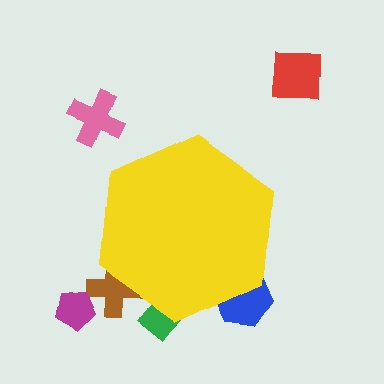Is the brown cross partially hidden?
Yes, the brown cross is partially hidden behind the yellow hexagon.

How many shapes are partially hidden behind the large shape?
3 shapes are partially hidden.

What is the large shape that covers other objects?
A yellow hexagon.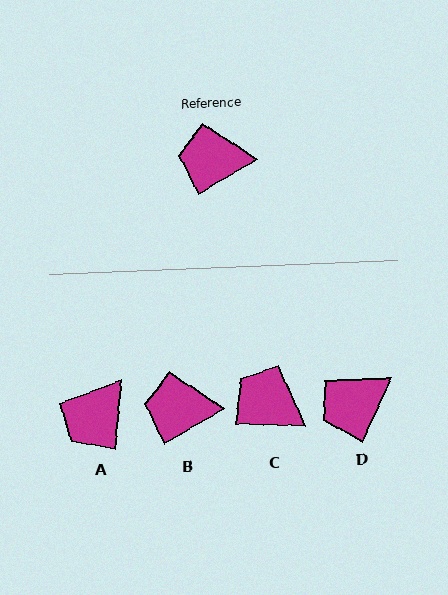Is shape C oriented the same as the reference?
No, it is off by about 33 degrees.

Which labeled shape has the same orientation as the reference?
B.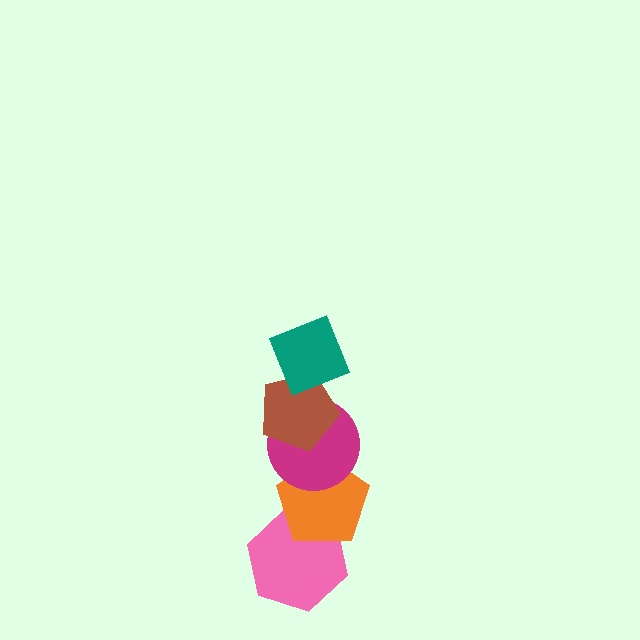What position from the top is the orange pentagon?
The orange pentagon is 4th from the top.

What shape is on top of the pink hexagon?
The orange pentagon is on top of the pink hexagon.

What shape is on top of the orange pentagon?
The magenta circle is on top of the orange pentagon.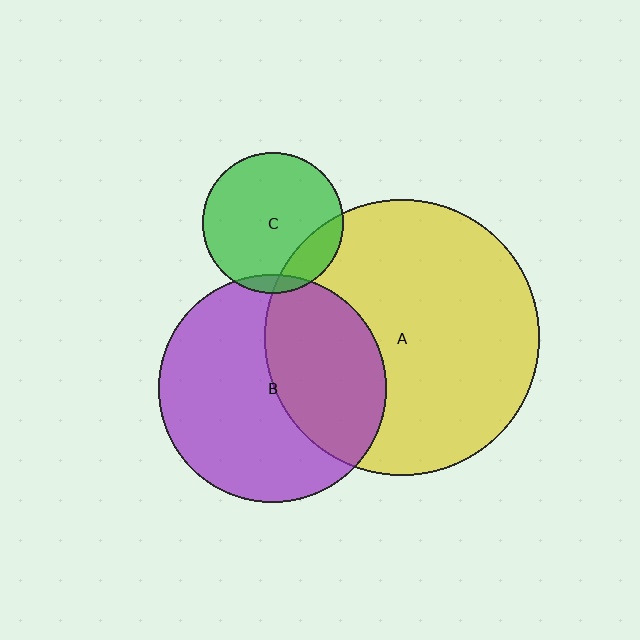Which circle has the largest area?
Circle A (yellow).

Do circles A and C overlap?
Yes.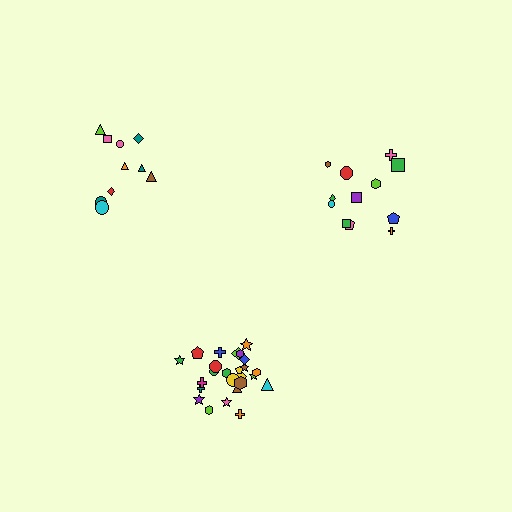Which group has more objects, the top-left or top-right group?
The top-right group.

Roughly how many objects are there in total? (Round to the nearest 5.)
Roughly 45 objects in total.